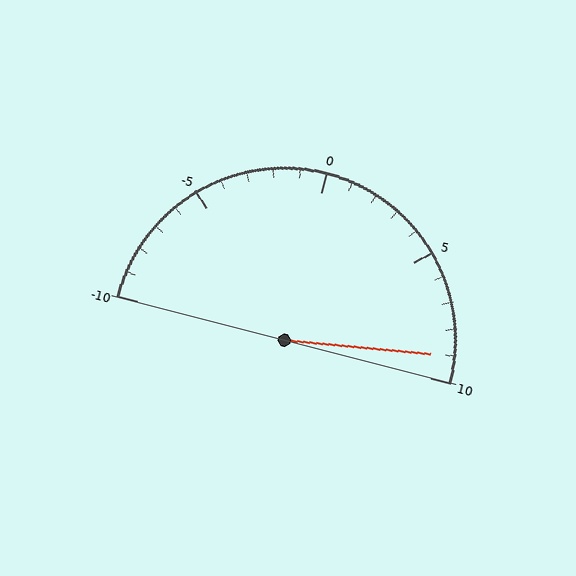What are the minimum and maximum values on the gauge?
The gauge ranges from -10 to 10.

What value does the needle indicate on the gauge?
The needle indicates approximately 9.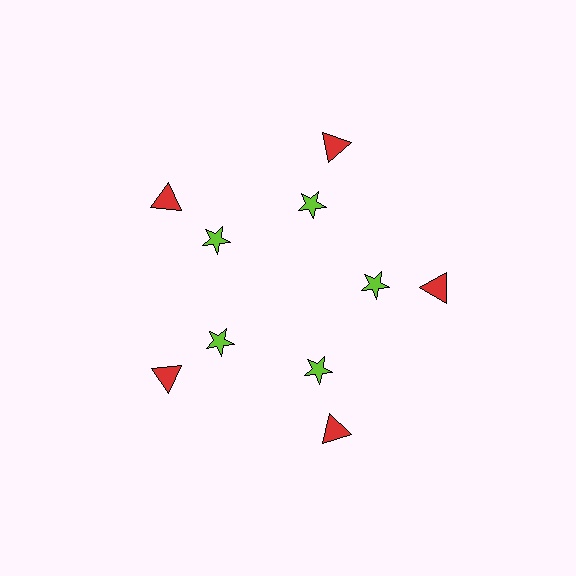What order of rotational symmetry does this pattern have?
This pattern has 5-fold rotational symmetry.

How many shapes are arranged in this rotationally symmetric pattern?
There are 10 shapes, arranged in 5 groups of 2.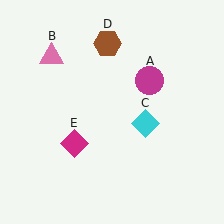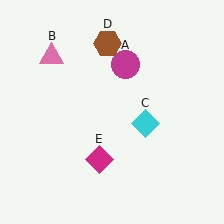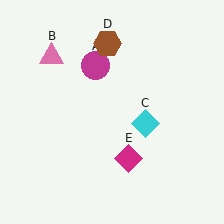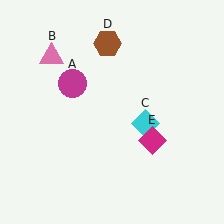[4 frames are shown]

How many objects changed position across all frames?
2 objects changed position: magenta circle (object A), magenta diamond (object E).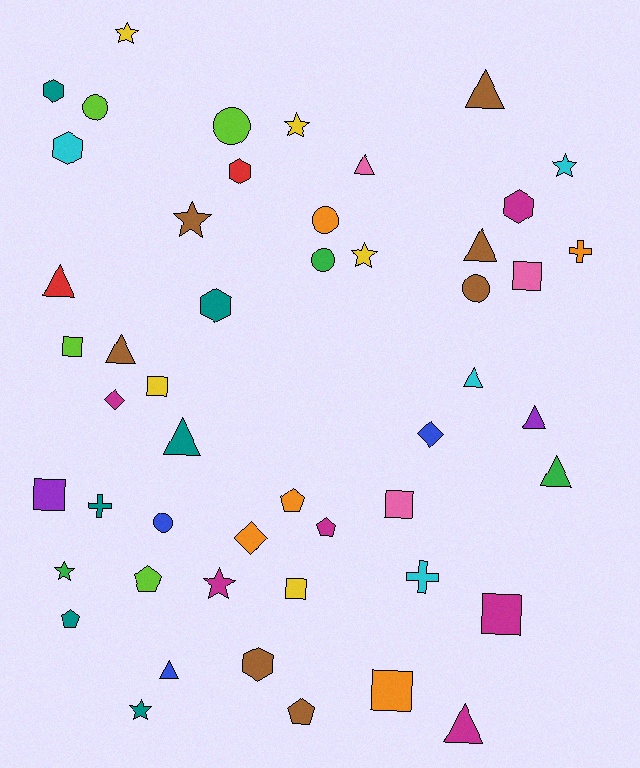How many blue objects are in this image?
There are 3 blue objects.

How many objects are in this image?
There are 50 objects.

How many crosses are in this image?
There are 3 crosses.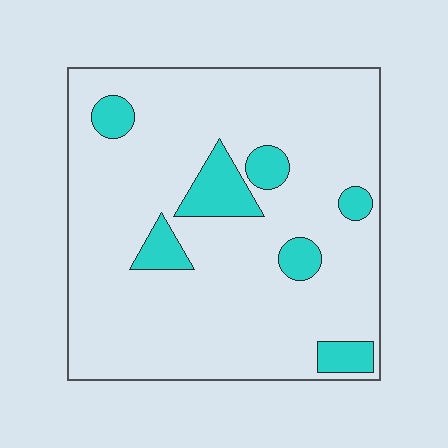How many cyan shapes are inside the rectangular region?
7.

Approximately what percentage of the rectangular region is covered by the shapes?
Approximately 15%.